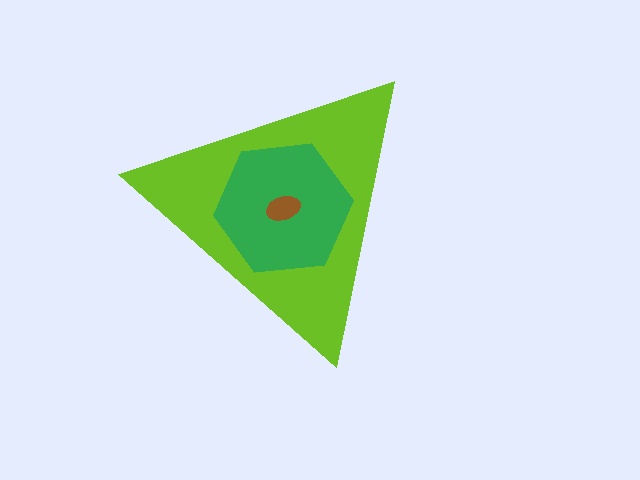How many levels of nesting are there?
3.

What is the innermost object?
The brown ellipse.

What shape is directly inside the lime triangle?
The green hexagon.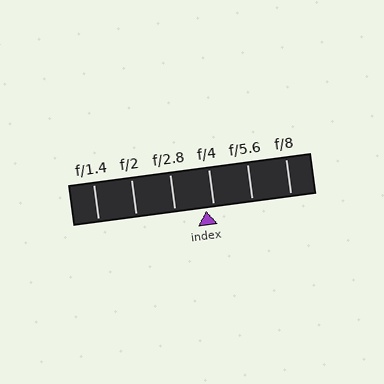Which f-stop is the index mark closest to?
The index mark is closest to f/4.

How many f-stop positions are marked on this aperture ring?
There are 6 f-stop positions marked.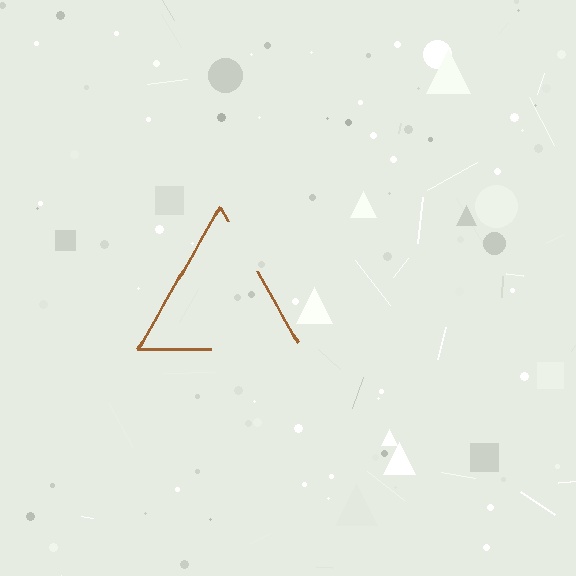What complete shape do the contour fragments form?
The contour fragments form a triangle.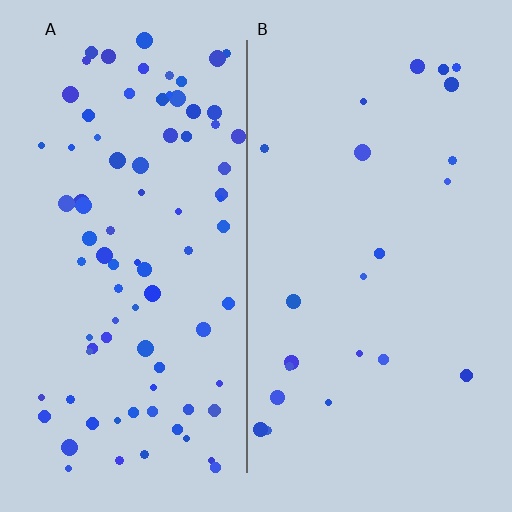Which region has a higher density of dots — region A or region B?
A (the left).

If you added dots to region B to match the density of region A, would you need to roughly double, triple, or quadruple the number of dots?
Approximately quadruple.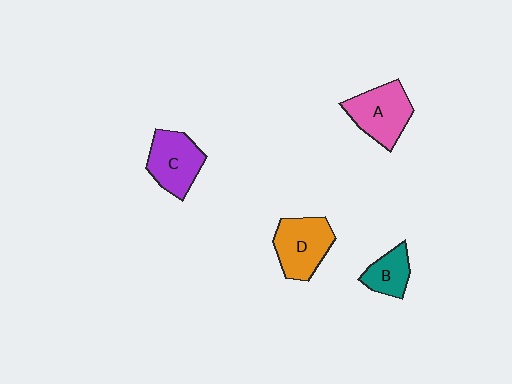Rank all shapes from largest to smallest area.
From largest to smallest: D (orange), A (pink), C (purple), B (teal).